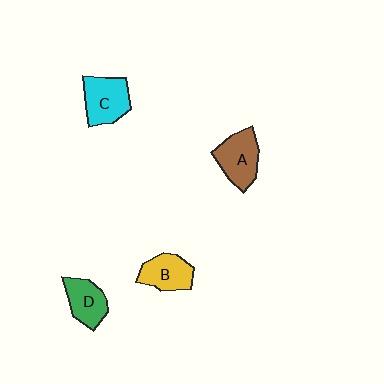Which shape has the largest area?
Shape A (brown).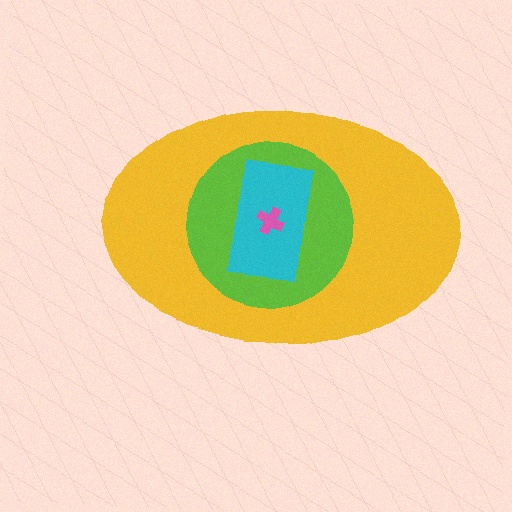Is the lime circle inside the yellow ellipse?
Yes.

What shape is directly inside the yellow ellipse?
The lime circle.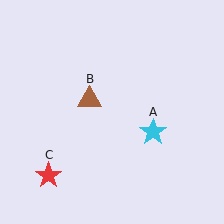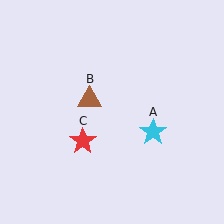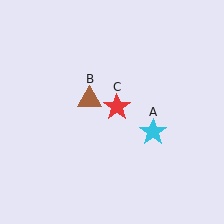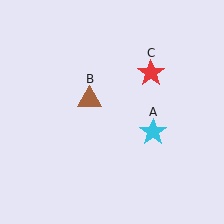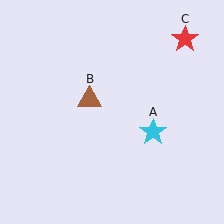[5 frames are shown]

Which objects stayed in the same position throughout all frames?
Cyan star (object A) and brown triangle (object B) remained stationary.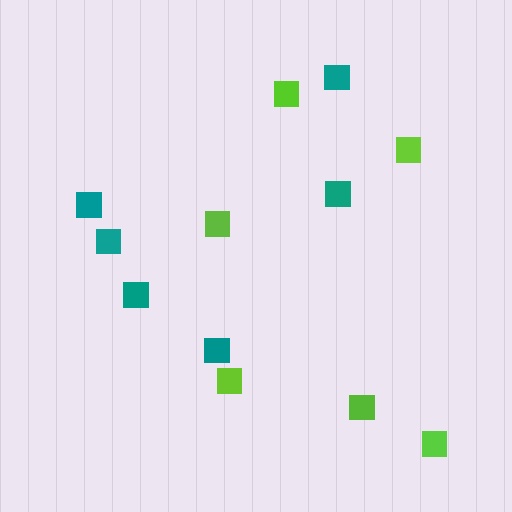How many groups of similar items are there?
There are 2 groups: one group of teal squares (6) and one group of lime squares (6).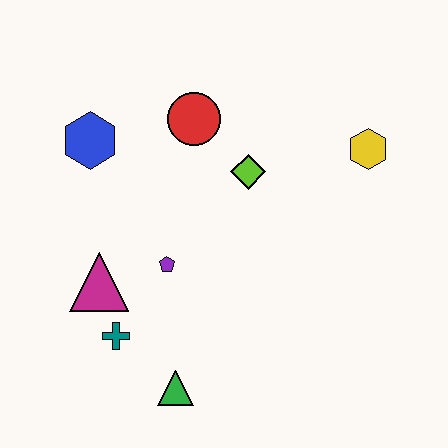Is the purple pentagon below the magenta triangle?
No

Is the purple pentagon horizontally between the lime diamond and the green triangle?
No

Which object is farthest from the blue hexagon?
The yellow hexagon is farthest from the blue hexagon.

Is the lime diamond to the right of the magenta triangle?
Yes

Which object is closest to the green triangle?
The teal cross is closest to the green triangle.